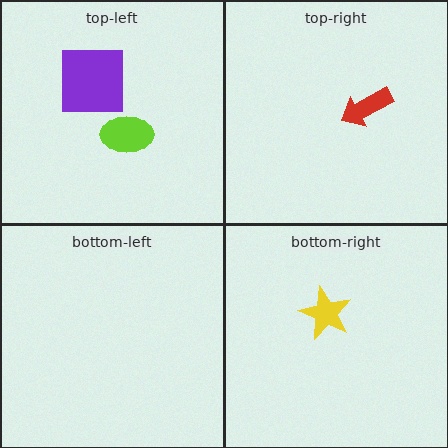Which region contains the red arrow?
The top-right region.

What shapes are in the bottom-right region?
The yellow star.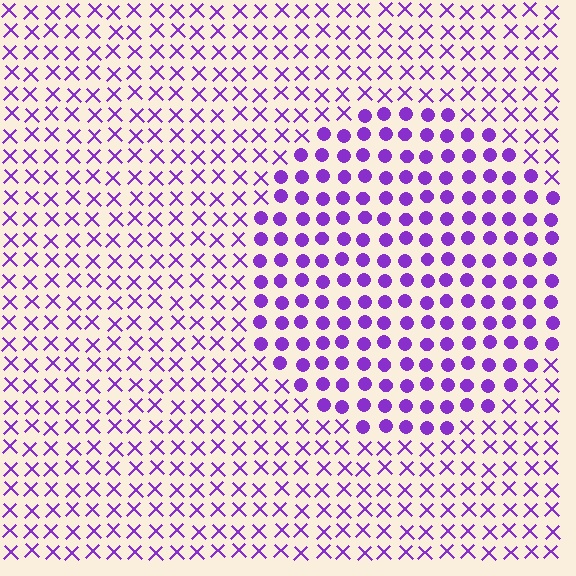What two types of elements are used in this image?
The image uses circles inside the circle region and X marks outside it.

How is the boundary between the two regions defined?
The boundary is defined by a change in element shape: circles inside vs. X marks outside. All elements share the same color and spacing.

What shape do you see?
I see a circle.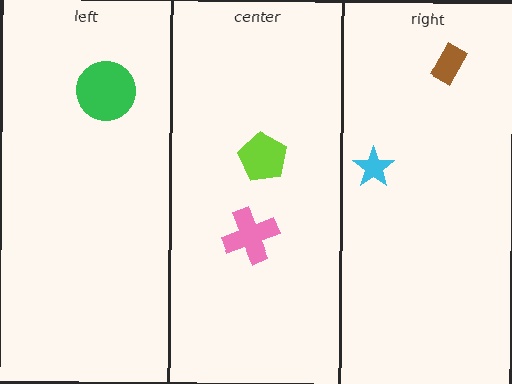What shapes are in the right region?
The cyan star, the brown rectangle.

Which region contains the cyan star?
The right region.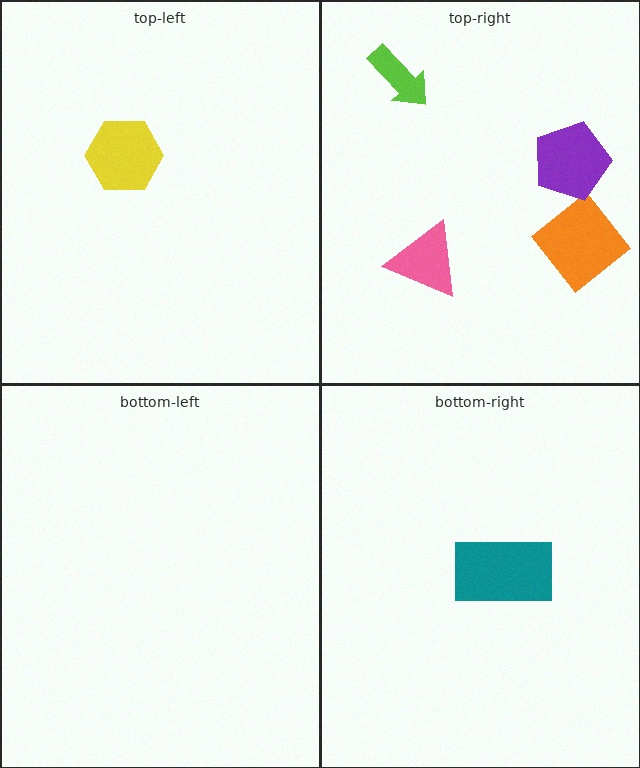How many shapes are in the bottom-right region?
1.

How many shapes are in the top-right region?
4.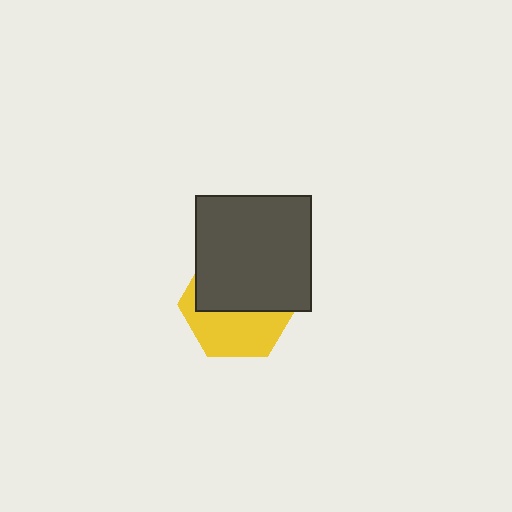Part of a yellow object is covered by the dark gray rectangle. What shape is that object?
It is a hexagon.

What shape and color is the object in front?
The object in front is a dark gray rectangle.